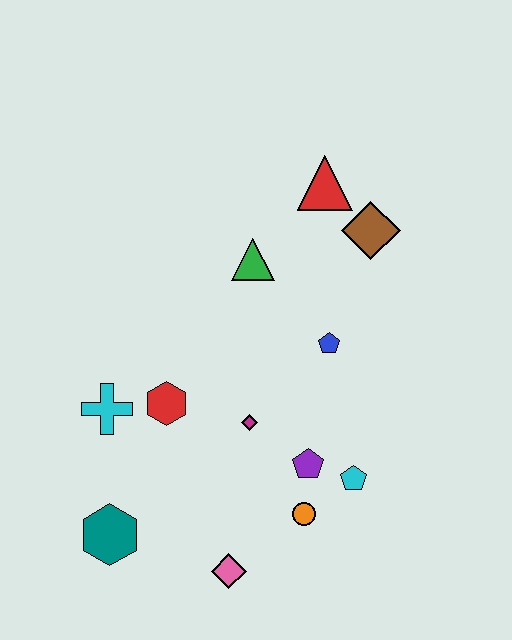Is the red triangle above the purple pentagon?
Yes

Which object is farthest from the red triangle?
The teal hexagon is farthest from the red triangle.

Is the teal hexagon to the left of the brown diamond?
Yes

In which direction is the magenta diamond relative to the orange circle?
The magenta diamond is above the orange circle.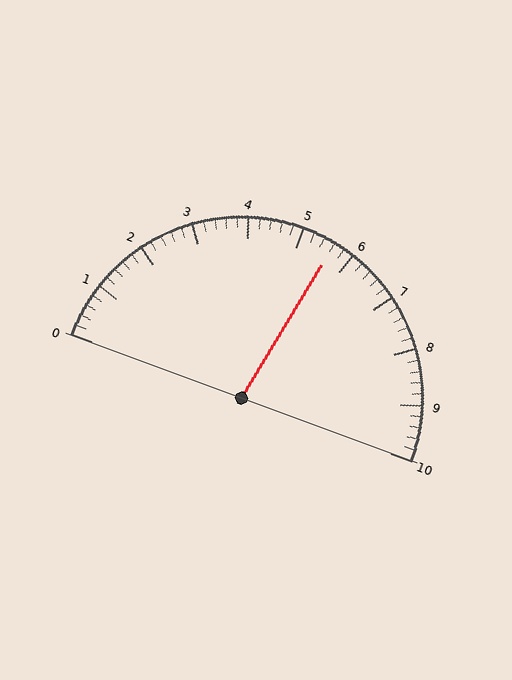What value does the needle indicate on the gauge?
The needle indicates approximately 5.6.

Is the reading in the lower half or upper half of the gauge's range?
The reading is in the upper half of the range (0 to 10).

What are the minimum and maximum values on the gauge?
The gauge ranges from 0 to 10.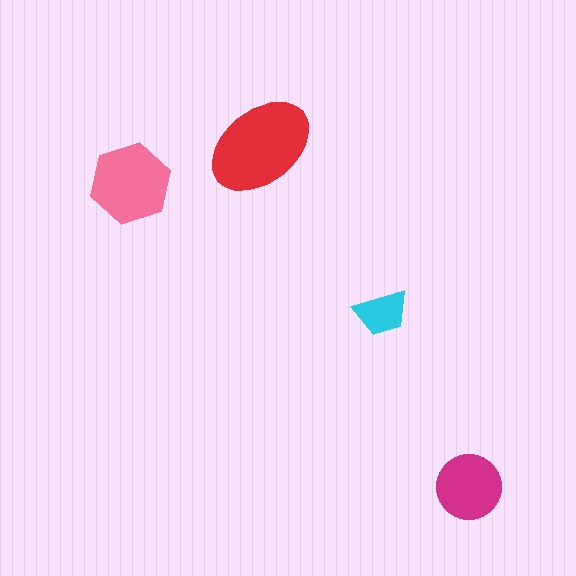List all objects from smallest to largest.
The cyan trapezoid, the magenta circle, the pink hexagon, the red ellipse.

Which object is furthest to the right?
The magenta circle is rightmost.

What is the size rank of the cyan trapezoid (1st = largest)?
4th.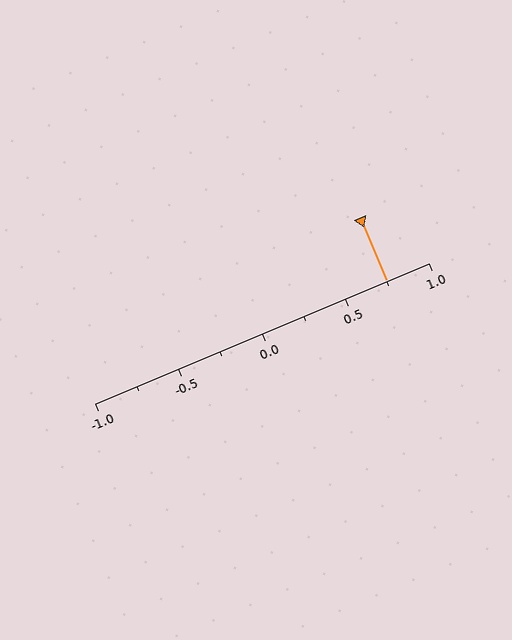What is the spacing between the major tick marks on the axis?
The major ticks are spaced 0.5 apart.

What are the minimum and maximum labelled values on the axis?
The axis runs from -1.0 to 1.0.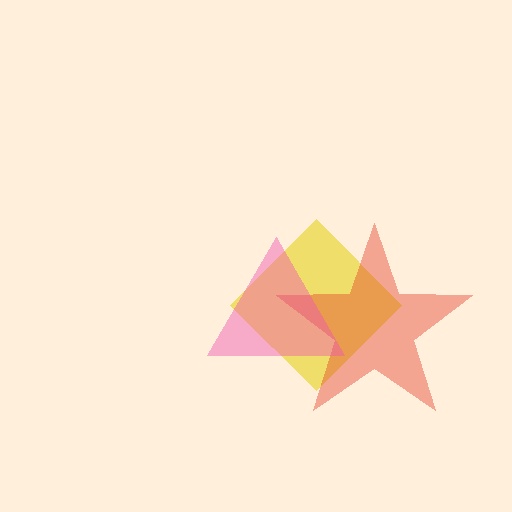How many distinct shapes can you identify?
There are 3 distinct shapes: a yellow diamond, a red star, a pink triangle.